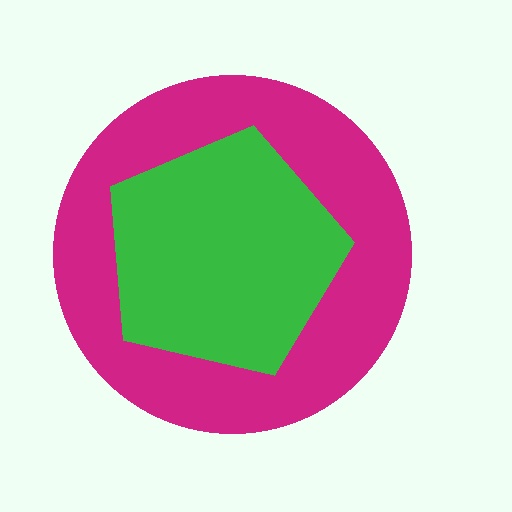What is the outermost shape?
The magenta circle.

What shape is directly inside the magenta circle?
The green pentagon.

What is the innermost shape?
The green pentagon.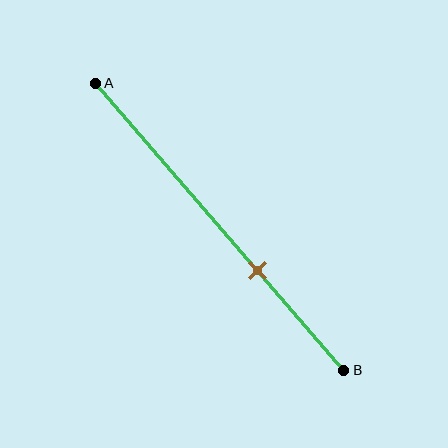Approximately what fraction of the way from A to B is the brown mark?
The brown mark is approximately 65% of the way from A to B.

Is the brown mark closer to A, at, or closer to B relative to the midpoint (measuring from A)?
The brown mark is closer to point B than the midpoint of segment AB.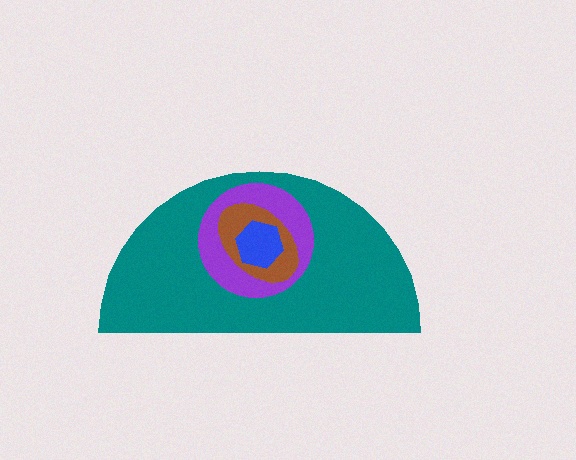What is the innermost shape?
The blue hexagon.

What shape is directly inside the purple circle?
The brown ellipse.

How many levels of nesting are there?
4.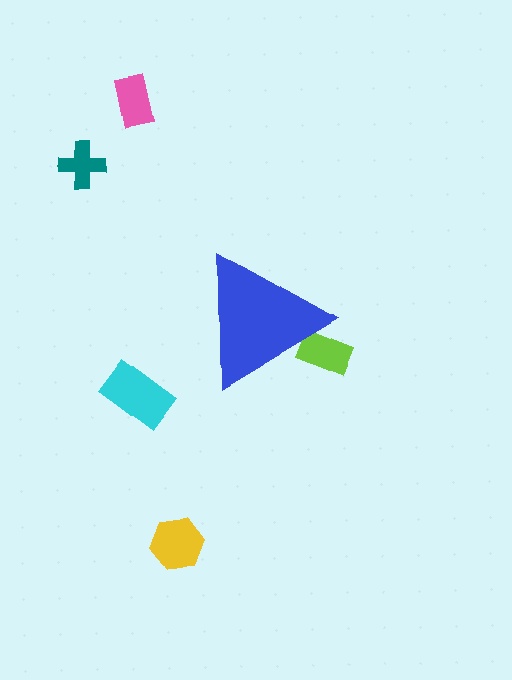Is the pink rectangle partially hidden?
No, the pink rectangle is fully visible.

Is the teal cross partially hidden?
No, the teal cross is fully visible.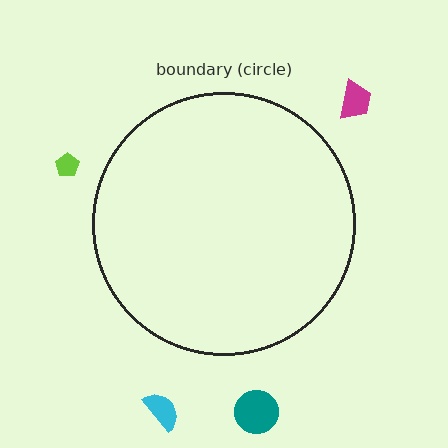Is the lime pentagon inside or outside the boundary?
Outside.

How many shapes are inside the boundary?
0 inside, 4 outside.